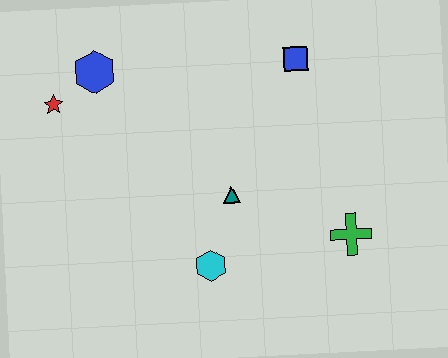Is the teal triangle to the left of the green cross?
Yes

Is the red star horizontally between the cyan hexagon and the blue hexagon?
No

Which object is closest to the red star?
The blue hexagon is closest to the red star.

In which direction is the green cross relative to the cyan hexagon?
The green cross is to the right of the cyan hexagon.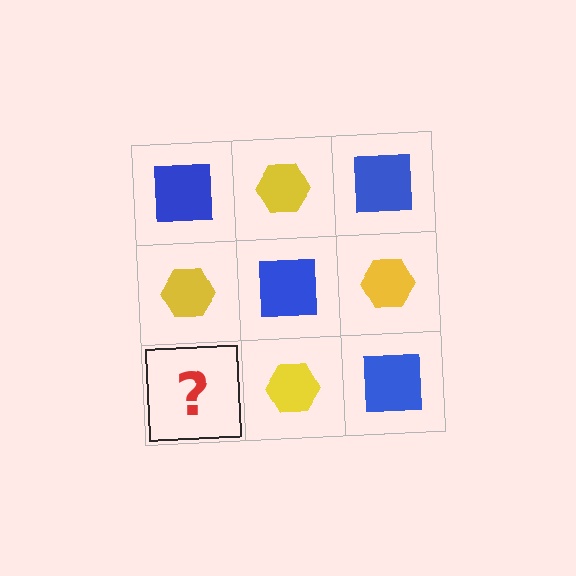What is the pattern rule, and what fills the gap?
The rule is that it alternates blue square and yellow hexagon in a checkerboard pattern. The gap should be filled with a blue square.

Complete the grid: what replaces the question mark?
The question mark should be replaced with a blue square.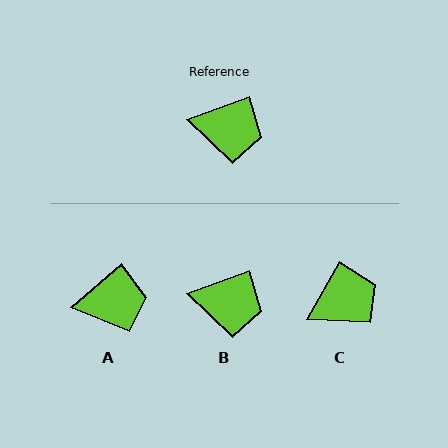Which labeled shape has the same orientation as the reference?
B.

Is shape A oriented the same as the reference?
No, it is off by about 20 degrees.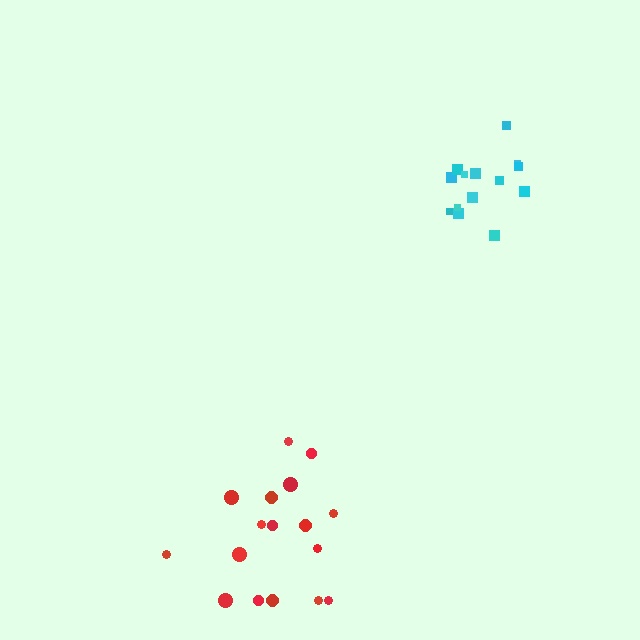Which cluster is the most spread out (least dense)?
Red.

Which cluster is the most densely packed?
Cyan.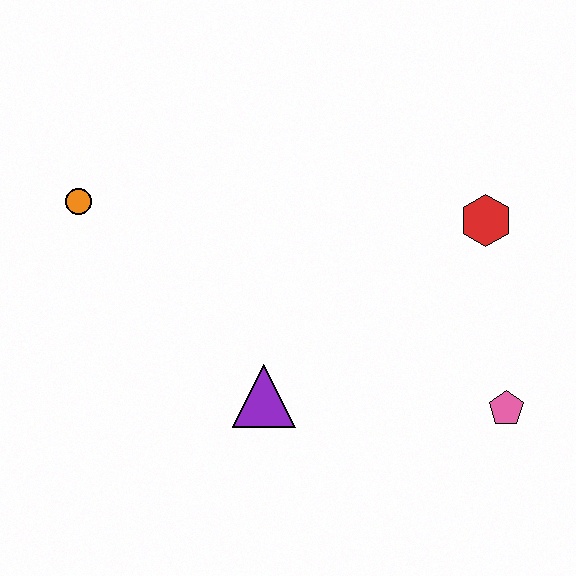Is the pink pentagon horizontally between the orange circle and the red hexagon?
No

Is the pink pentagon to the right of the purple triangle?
Yes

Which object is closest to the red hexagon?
The pink pentagon is closest to the red hexagon.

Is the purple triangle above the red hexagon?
No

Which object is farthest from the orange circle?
The pink pentagon is farthest from the orange circle.